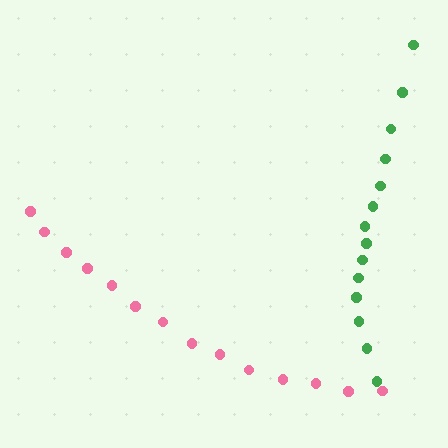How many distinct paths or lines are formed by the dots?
There are 2 distinct paths.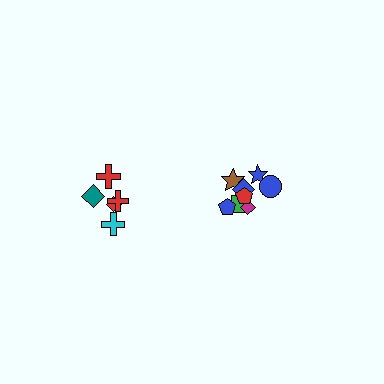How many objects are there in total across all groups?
There are 13 objects.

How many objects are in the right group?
There are 8 objects.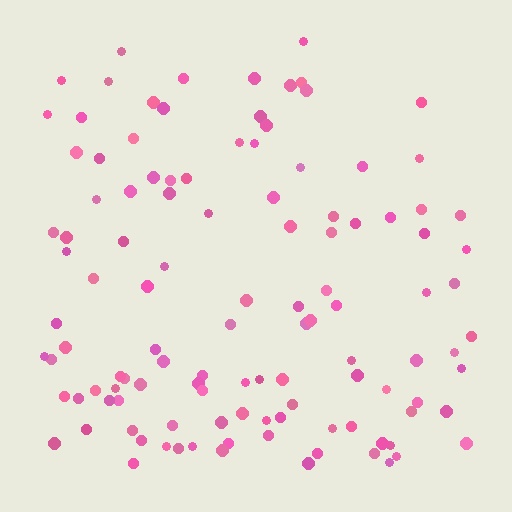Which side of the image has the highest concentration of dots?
The bottom.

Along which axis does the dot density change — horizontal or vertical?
Vertical.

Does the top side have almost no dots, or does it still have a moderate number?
Still a moderate number, just noticeably fewer than the bottom.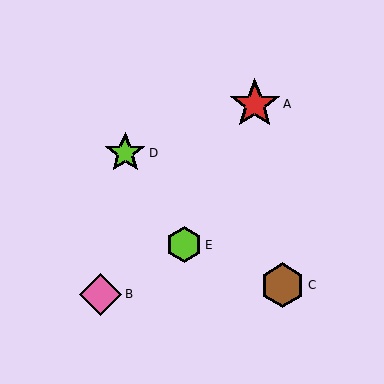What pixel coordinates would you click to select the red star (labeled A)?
Click at (255, 104) to select the red star A.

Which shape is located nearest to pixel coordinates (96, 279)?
The pink diamond (labeled B) at (101, 294) is nearest to that location.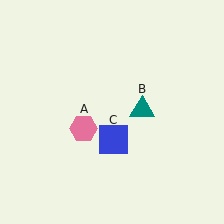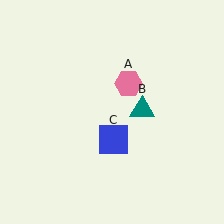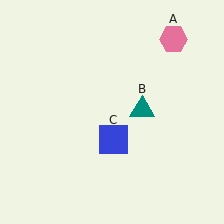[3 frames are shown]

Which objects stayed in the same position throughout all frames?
Teal triangle (object B) and blue square (object C) remained stationary.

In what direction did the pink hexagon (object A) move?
The pink hexagon (object A) moved up and to the right.